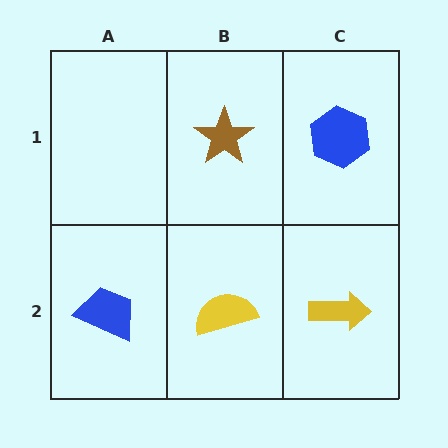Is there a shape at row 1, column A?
No, that cell is empty.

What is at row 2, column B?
A yellow semicircle.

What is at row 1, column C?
A blue hexagon.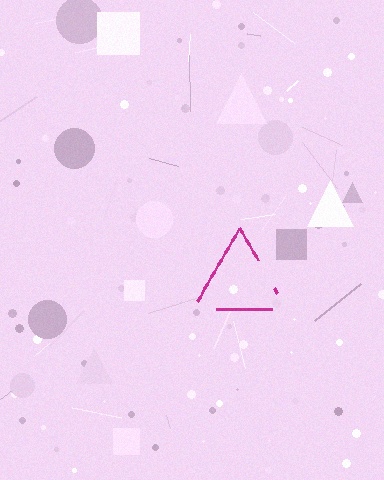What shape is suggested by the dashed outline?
The dashed outline suggests a triangle.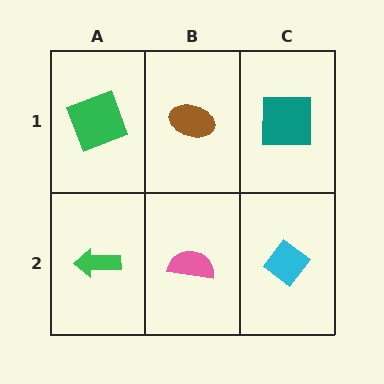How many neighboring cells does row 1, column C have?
2.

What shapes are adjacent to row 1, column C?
A cyan diamond (row 2, column C), a brown ellipse (row 1, column B).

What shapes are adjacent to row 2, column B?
A brown ellipse (row 1, column B), a green arrow (row 2, column A), a cyan diamond (row 2, column C).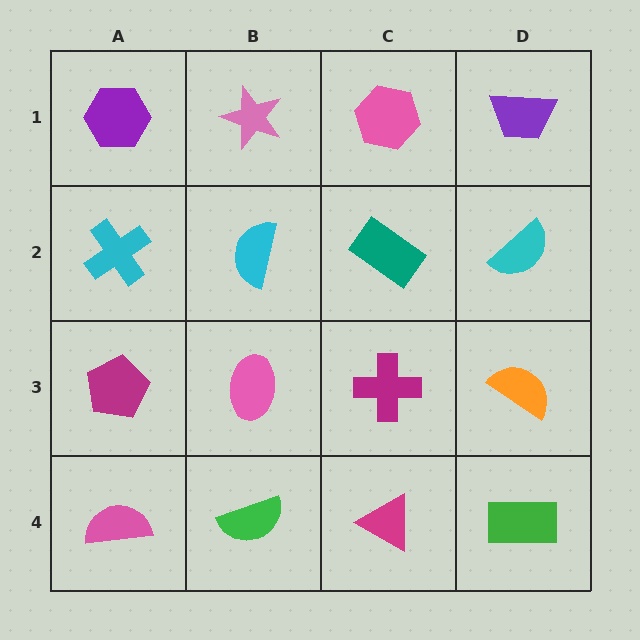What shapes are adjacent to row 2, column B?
A pink star (row 1, column B), a pink ellipse (row 3, column B), a cyan cross (row 2, column A), a teal rectangle (row 2, column C).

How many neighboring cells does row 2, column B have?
4.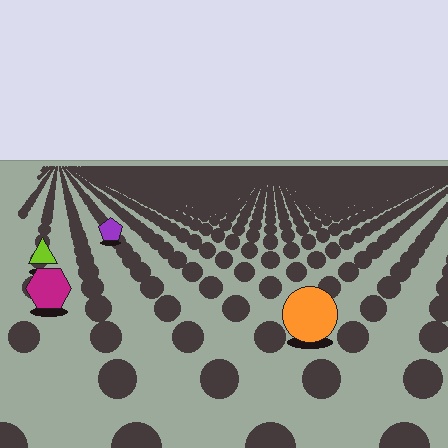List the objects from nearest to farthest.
From nearest to farthest: the orange circle, the magenta hexagon, the lime triangle, the purple pentagon.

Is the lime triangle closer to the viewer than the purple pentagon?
Yes. The lime triangle is closer — you can tell from the texture gradient: the ground texture is coarser near it.